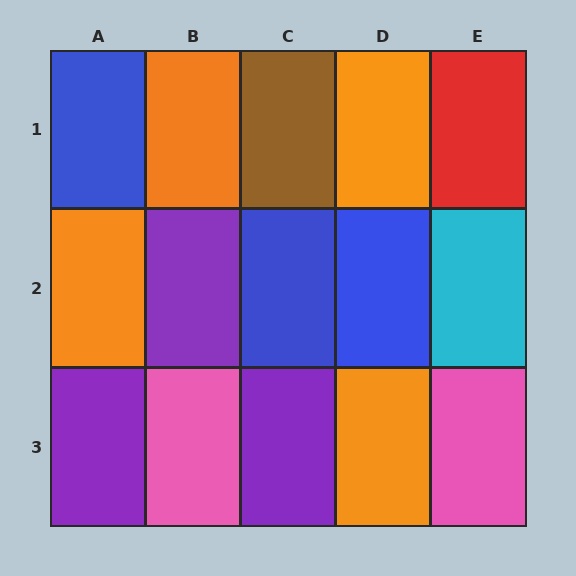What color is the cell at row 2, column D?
Blue.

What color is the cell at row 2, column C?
Blue.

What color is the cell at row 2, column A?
Orange.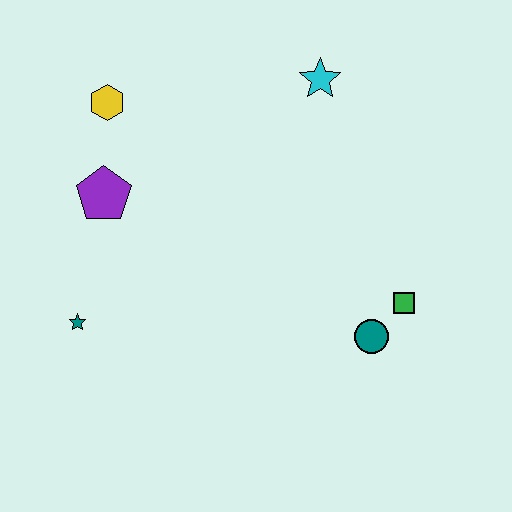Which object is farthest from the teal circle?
The yellow hexagon is farthest from the teal circle.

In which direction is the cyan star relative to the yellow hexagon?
The cyan star is to the right of the yellow hexagon.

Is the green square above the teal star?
Yes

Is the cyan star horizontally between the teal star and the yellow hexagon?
No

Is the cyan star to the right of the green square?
No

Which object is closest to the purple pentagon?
The yellow hexagon is closest to the purple pentagon.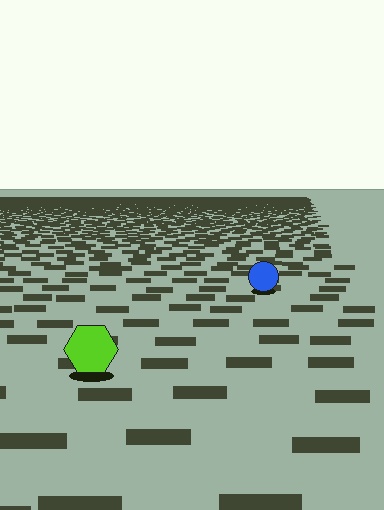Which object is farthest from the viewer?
The blue circle is farthest from the viewer. It appears smaller and the ground texture around it is denser.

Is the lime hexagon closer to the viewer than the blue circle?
Yes. The lime hexagon is closer — you can tell from the texture gradient: the ground texture is coarser near it.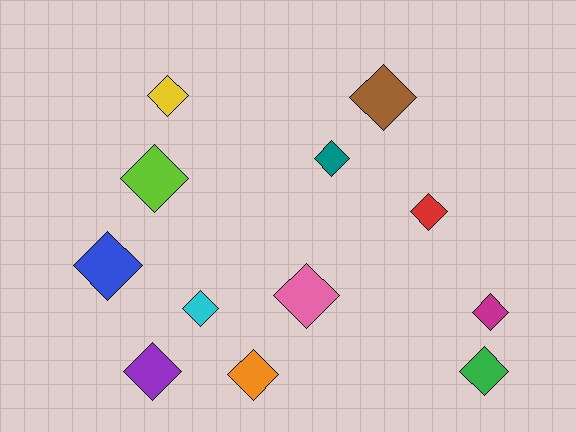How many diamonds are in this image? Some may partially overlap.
There are 12 diamonds.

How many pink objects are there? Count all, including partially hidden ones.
There is 1 pink object.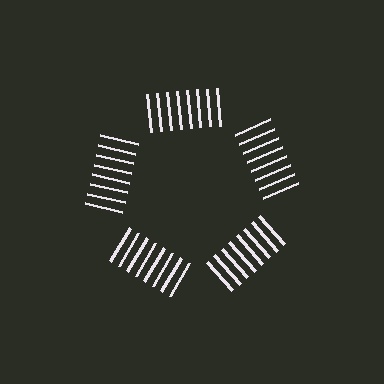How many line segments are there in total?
40 — 8 along each of the 5 edges.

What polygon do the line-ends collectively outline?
An illusory pentagon — the line segments terminate on its edges but no continuous stroke is drawn.